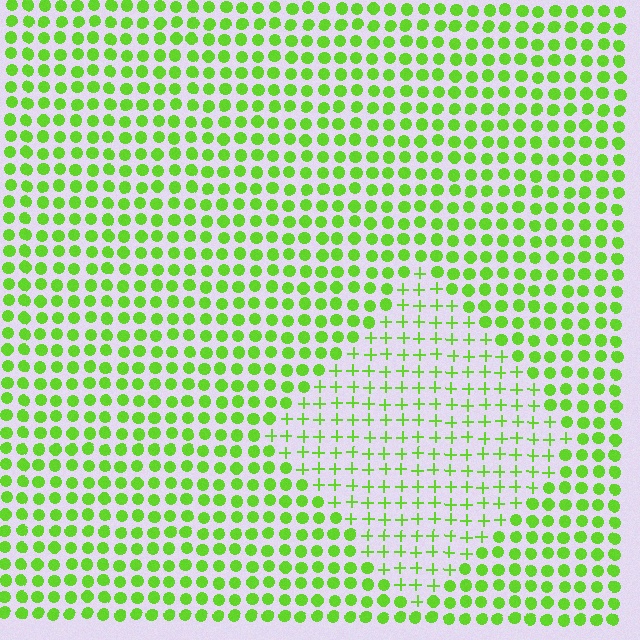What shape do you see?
I see a diamond.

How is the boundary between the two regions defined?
The boundary is defined by a change in element shape: plus signs inside vs. circles outside. All elements share the same color and spacing.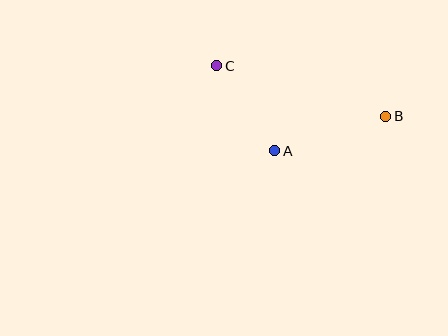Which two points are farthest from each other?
Points B and C are farthest from each other.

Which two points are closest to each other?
Points A and C are closest to each other.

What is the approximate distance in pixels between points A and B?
The distance between A and B is approximately 116 pixels.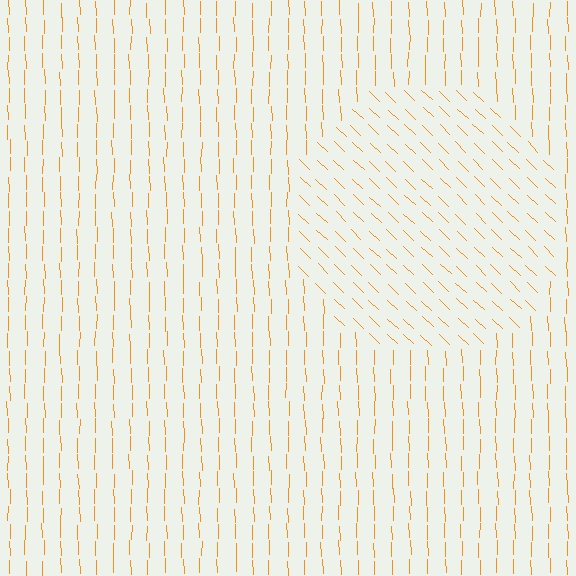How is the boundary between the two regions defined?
The boundary is defined purely by a change in line orientation (approximately 45 degrees difference). All lines are the same color and thickness.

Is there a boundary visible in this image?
Yes, there is a texture boundary formed by a change in line orientation.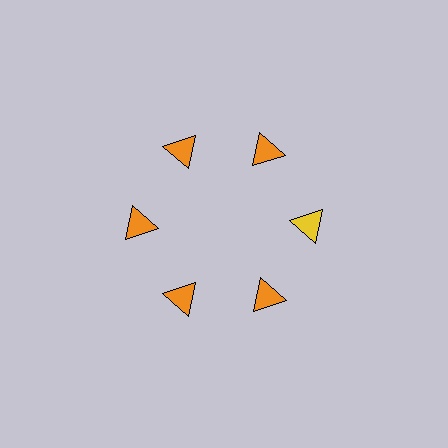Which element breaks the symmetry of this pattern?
The yellow triangle at roughly the 3 o'clock position breaks the symmetry. All other shapes are orange triangles.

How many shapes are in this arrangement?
There are 6 shapes arranged in a ring pattern.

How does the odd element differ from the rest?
It has a different color: yellow instead of orange.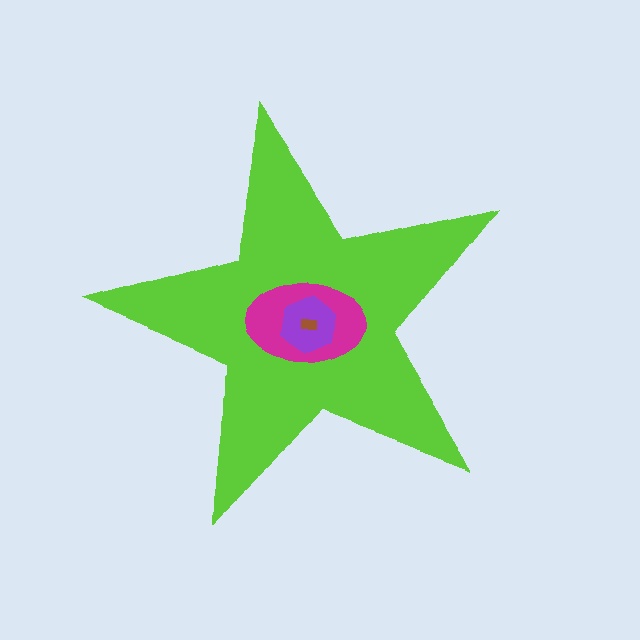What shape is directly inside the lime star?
The magenta ellipse.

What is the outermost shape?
The lime star.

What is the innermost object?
The brown rectangle.